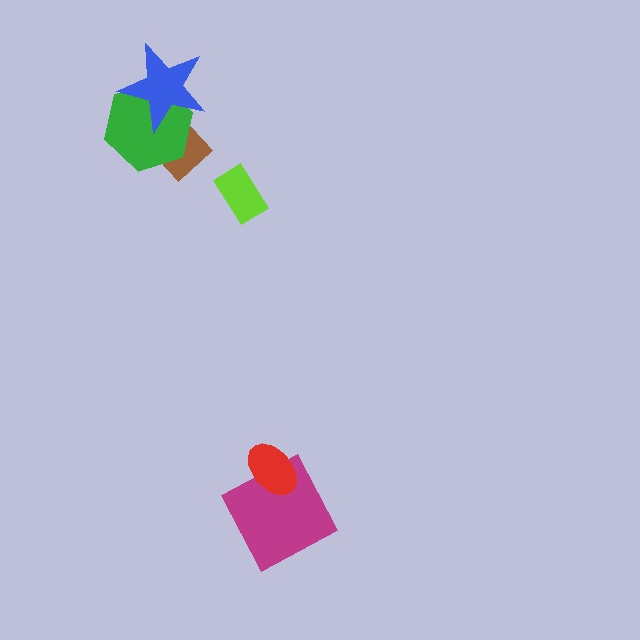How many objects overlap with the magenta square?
1 object overlaps with the magenta square.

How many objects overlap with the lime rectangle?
0 objects overlap with the lime rectangle.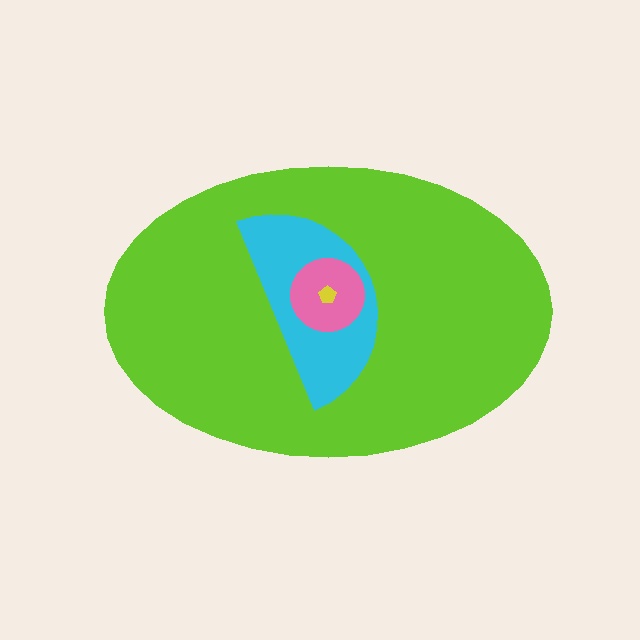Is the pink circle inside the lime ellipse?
Yes.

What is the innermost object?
The yellow pentagon.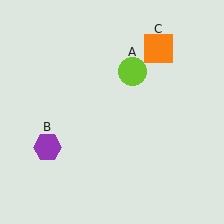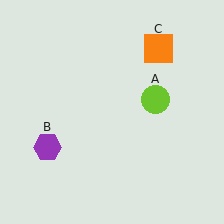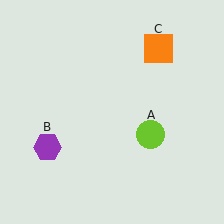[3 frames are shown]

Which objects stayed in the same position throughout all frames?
Purple hexagon (object B) and orange square (object C) remained stationary.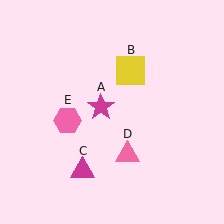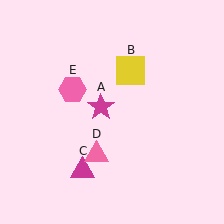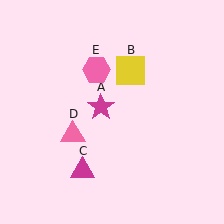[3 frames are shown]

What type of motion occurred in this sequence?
The pink triangle (object D), pink hexagon (object E) rotated clockwise around the center of the scene.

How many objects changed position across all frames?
2 objects changed position: pink triangle (object D), pink hexagon (object E).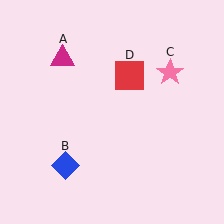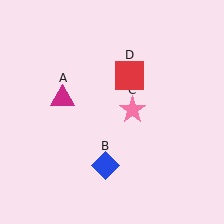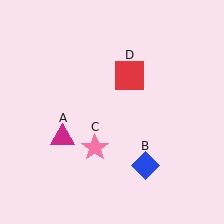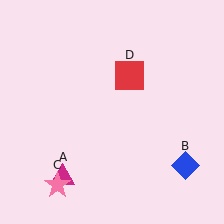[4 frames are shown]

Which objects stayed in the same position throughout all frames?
Red square (object D) remained stationary.